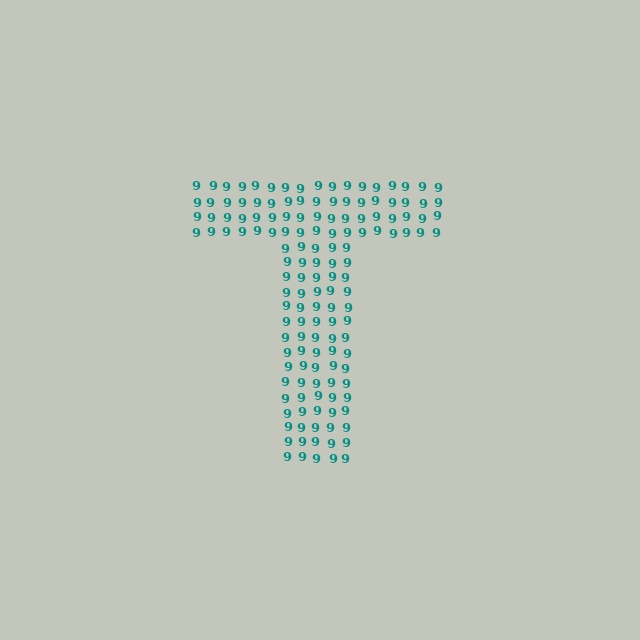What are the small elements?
The small elements are digit 9's.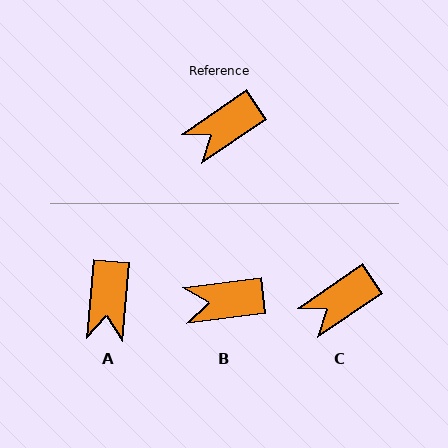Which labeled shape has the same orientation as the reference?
C.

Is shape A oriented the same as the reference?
No, it is off by about 51 degrees.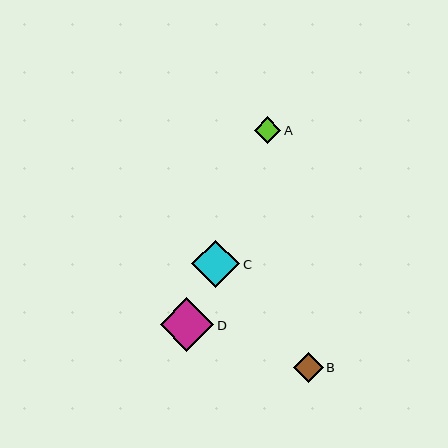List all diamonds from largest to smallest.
From largest to smallest: D, C, B, A.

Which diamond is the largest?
Diamond D is the largest with a size of approximately 54 pixels.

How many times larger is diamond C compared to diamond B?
Diamond C is approximately 1.6 times the size of diamond B.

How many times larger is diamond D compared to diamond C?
Diamond D is approximately 1.1 times the size of diamond C.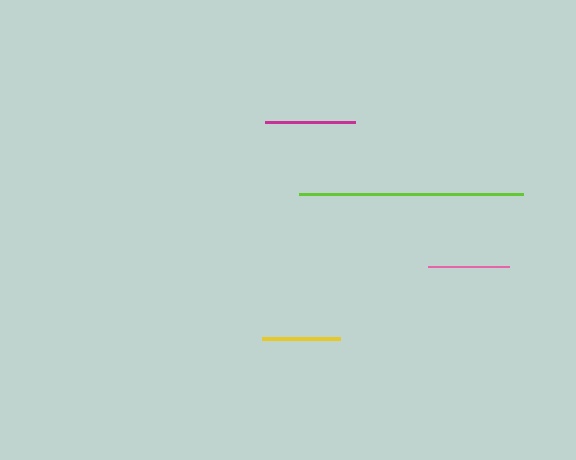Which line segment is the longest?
The lime line is the longest at approximately 224 pixels.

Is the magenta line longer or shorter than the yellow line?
The magenta line is longer than the yellow line.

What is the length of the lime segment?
The lime segment is approximately 224 pixels long.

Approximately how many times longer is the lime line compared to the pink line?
The lime line is approximately 2.8 times the length of the pink line.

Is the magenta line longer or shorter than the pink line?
The magenta line is longer than the pink line.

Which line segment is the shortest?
The yellow line is the shortest at approximately 78 pixels.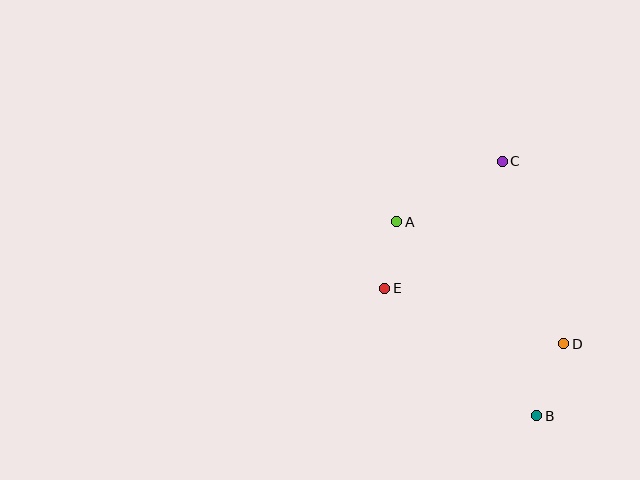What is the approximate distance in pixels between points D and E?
The distance between D and E is approximately 187 pixels.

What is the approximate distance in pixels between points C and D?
The distance between C and D is approximately 193 pixels.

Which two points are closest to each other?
Points A and E are closest to each other.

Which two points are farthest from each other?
Points B and C are farthest from each other.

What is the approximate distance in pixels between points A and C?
The distance between A and C is approximately 122 pixels.